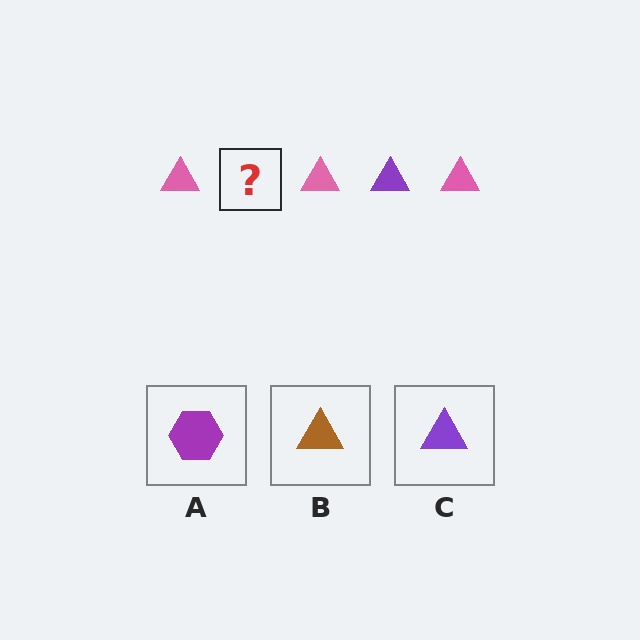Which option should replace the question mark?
Option C.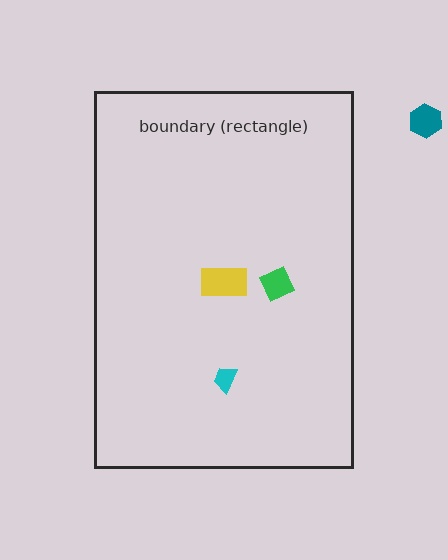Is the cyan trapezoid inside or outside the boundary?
Inside.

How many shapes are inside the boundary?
3 inside, 1 outside.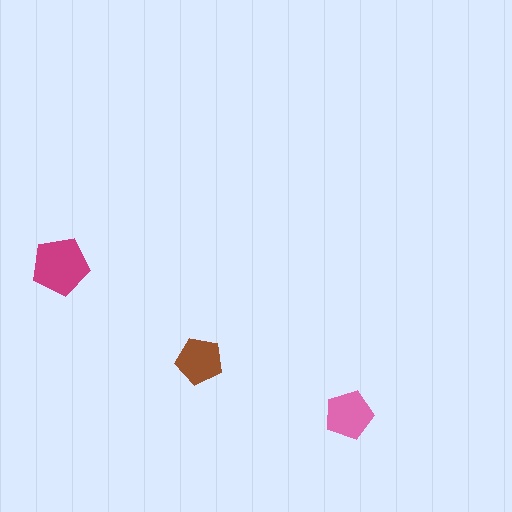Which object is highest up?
The magenta pentagon is topmost.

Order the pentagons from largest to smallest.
the magenta one, the pink one, the brown one.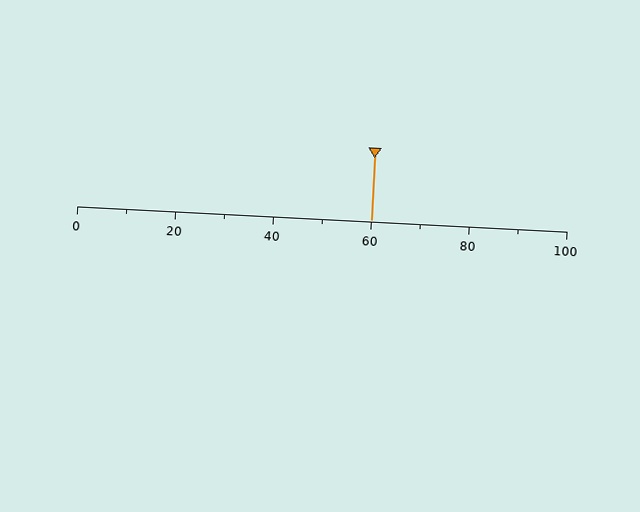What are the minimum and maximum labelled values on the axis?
The axis runs from 0 to 100.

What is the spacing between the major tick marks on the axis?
The major ticks are spaced 20 apart.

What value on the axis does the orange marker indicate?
The marker indicates approximately 60.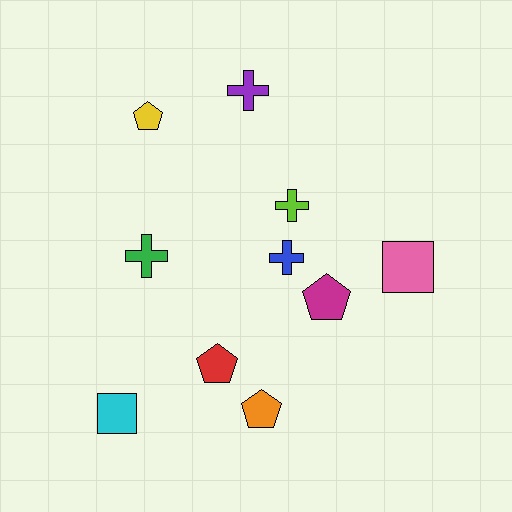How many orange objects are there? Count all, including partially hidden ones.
There is 1 orange object.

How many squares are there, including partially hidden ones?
There are 2 squares.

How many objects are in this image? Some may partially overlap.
There are 10 objects.